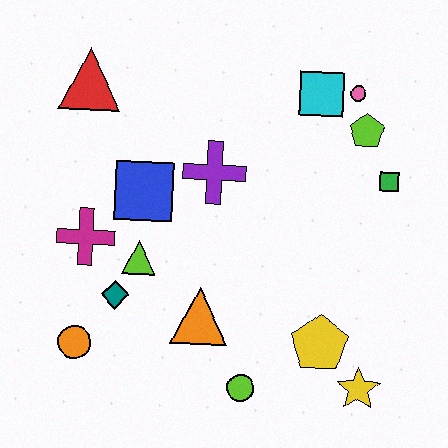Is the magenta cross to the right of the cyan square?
No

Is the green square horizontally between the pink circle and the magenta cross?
No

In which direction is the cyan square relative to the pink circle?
The cyan square is to the left of the pink circle.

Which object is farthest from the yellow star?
The red triangle is farthest from the yellow star.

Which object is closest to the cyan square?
The pink circle is closest to the cyan square.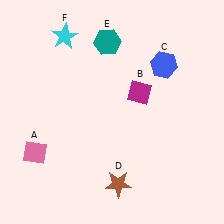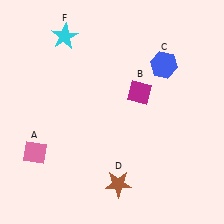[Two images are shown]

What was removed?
The teal hexagon (E) was removed in Image 2.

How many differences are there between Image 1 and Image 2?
There is 1 difference between the two images.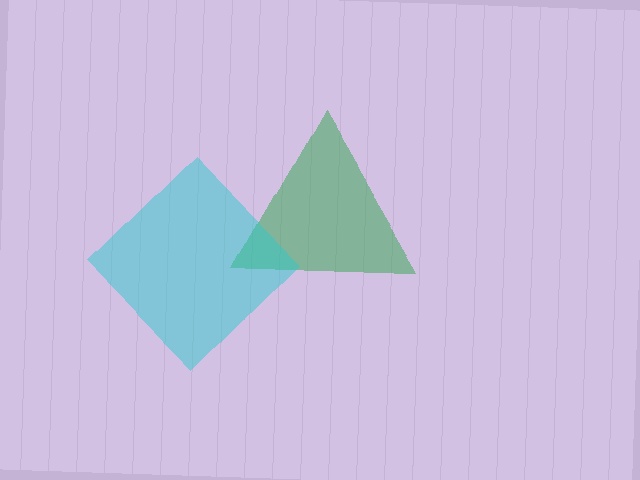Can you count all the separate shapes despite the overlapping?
Yes, there are 2 separate shapes.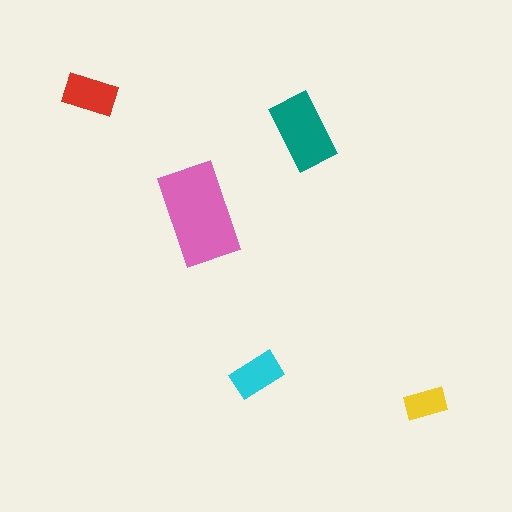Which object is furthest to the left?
The red rectangle is leftmost.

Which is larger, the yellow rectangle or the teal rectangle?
The teal one.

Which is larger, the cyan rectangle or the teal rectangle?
The teal one.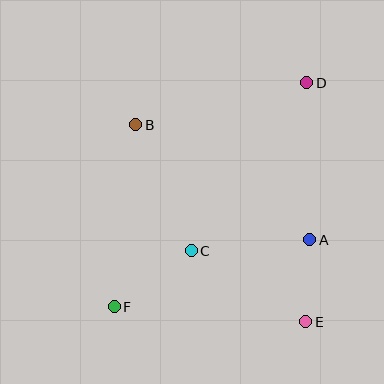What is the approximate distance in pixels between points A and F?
The distance between A and F is approximately 207 pixels.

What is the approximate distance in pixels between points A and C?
The distance between A and C is approximately 119 pixels.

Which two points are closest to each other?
Points A and E are closest to each other.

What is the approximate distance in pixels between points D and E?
The distance between D and E is approximately 239 pixels.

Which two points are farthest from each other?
Points D and F are farthest from each other.